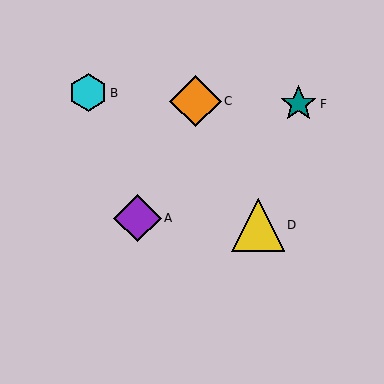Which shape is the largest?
The yellow triangle (labeled D) is the largest.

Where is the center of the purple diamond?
The center of the purple diamond is at (138, 218).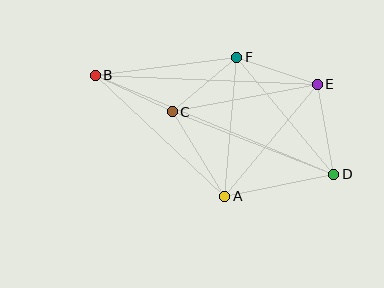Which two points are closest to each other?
Points C and F are closest to each other.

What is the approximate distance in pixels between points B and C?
The distance between B and C is approximately 85 pixels.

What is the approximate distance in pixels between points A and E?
The distance between A and E is approximately 145 pixels.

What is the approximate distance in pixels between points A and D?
The distance between A and D is approximately 111 pixels.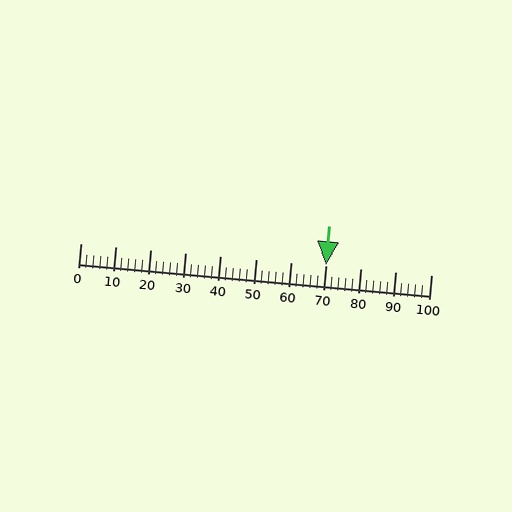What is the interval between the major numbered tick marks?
The major tick marks are spaced 10 units apart.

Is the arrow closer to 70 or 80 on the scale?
The arrow is closer to 70.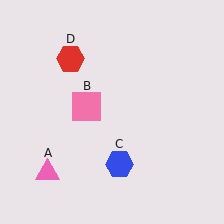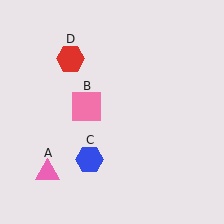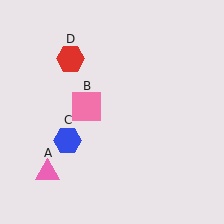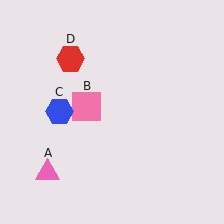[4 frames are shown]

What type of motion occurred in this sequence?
The blue hexagon (object C) rotated clockwise around the center of the scene.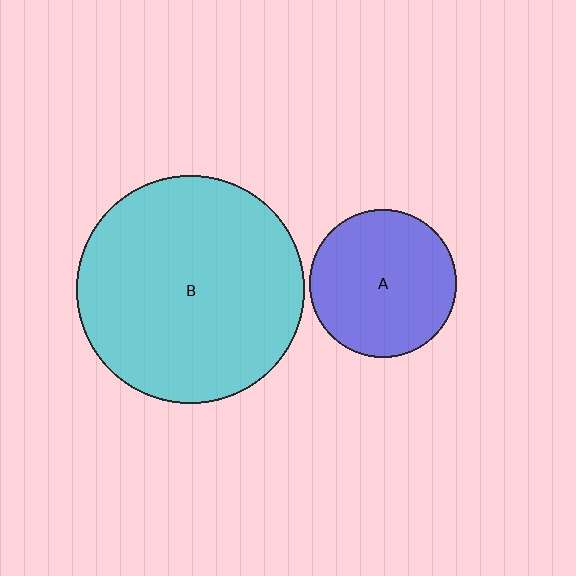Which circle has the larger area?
Circle B (cyan).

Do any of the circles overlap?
No, none of the circles overlap.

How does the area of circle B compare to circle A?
Approximately 2.4 times.